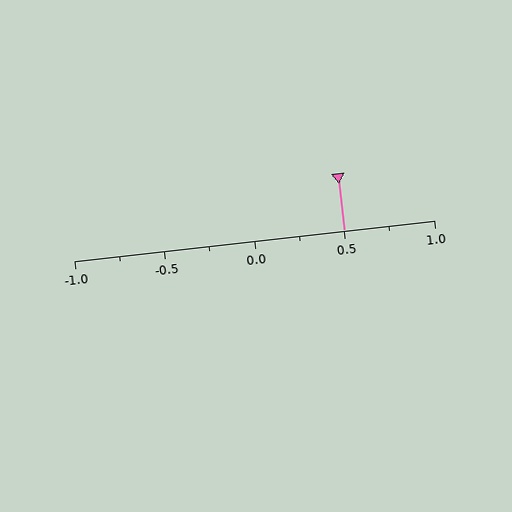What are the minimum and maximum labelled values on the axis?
The axis runs from -1.0 to 1.0.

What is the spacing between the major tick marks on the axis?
The major ticks are spaced 0.5 apart.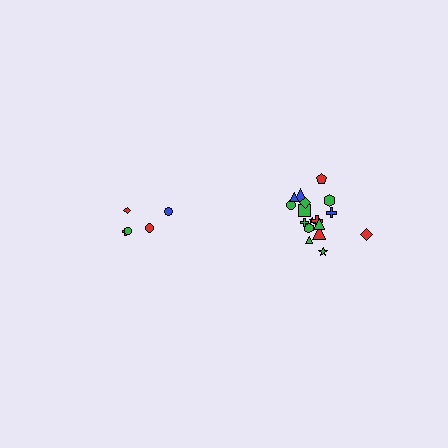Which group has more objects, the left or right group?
The right group.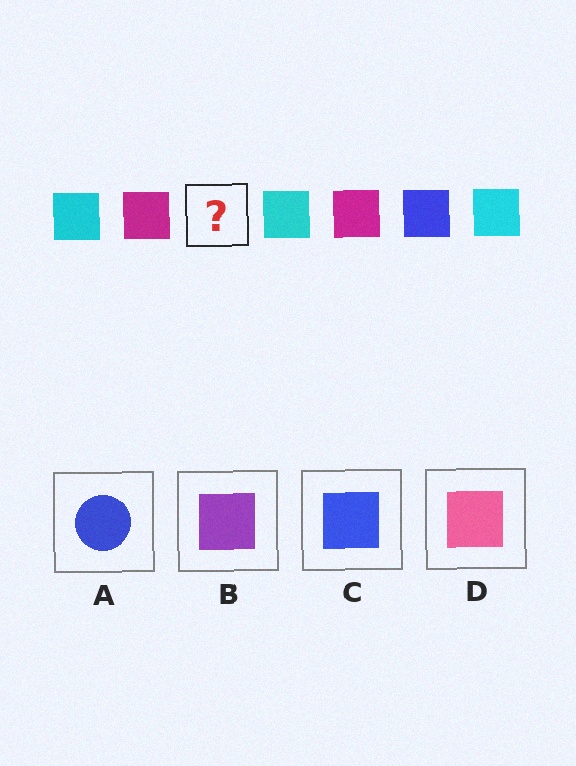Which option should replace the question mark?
Option C.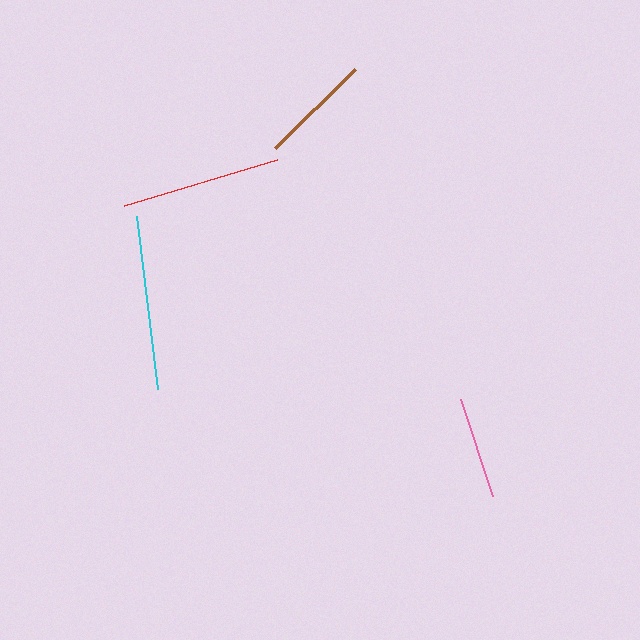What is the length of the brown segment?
The brown segment is approximately 112 pixels long.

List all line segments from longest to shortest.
From longest to shortest: cyan, red, brown, pink.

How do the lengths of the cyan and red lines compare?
The cyan and red lines are approximately the same length.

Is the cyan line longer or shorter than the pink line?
The cyan line is longer than the pink line.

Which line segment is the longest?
The cyan line is the longest at approximately 174 pixels.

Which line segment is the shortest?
The pink line is the shortest at approximately 103 pixels.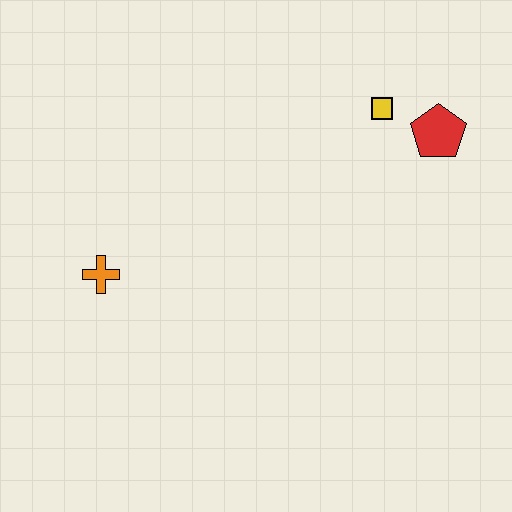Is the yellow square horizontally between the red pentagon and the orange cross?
Yes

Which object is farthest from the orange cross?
The red pentagon is farthest from the orange cross.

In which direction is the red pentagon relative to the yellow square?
The red pentagon is to the right of the yellow square.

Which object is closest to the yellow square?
The red pentagon is closest to the yellow square.